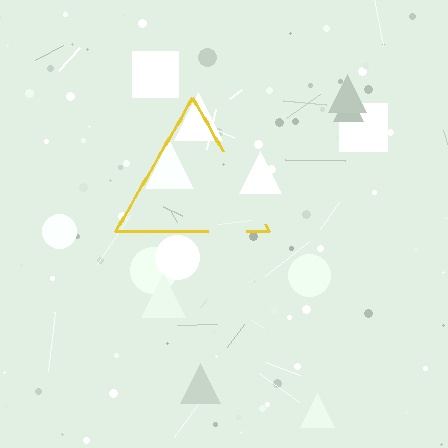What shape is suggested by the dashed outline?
The dashed outline suggests a triangle.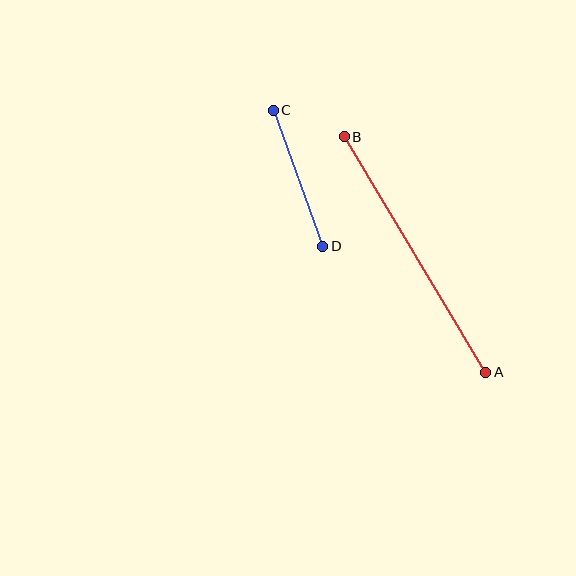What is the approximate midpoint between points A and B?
The midpoint is at approximately (415, 254) pixels.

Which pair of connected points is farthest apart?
Points A and B are farthest apart.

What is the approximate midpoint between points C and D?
The midpoint is at approximately (298, 178) pixels.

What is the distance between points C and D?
The distance is approximately 145 pixels.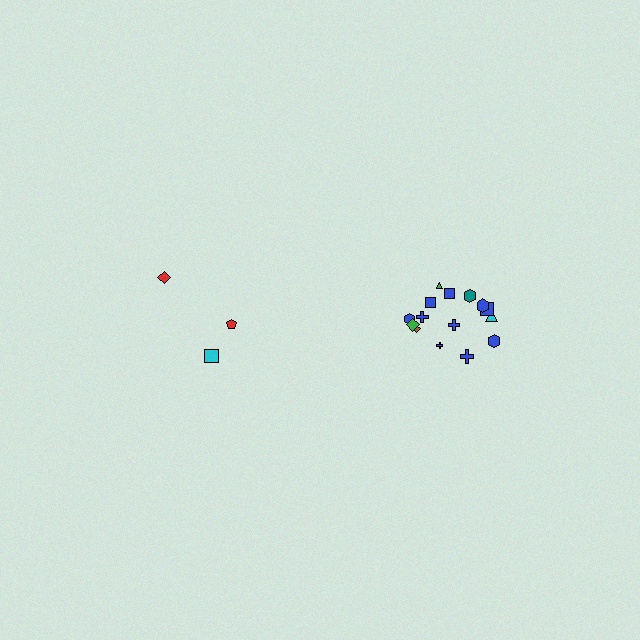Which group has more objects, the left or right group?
The right group.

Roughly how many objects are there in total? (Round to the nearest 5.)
Roughly 20 objects in total.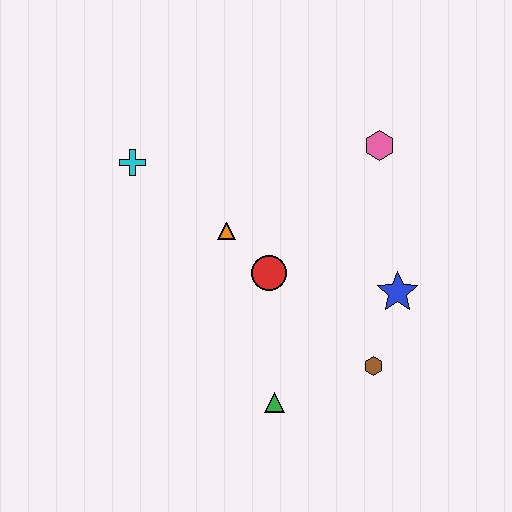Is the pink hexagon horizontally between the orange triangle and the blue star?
Yes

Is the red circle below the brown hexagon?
No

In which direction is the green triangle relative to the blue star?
The green triangle is to the left of the blue star.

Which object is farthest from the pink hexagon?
The green triangle is farthest from the pink hexagon.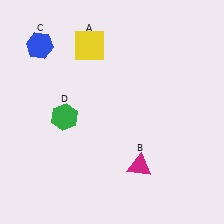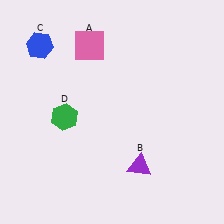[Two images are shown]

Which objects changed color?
A changed from yellow to pink. B changed from magenta to purple.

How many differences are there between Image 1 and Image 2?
There are 2 differences between the two images.